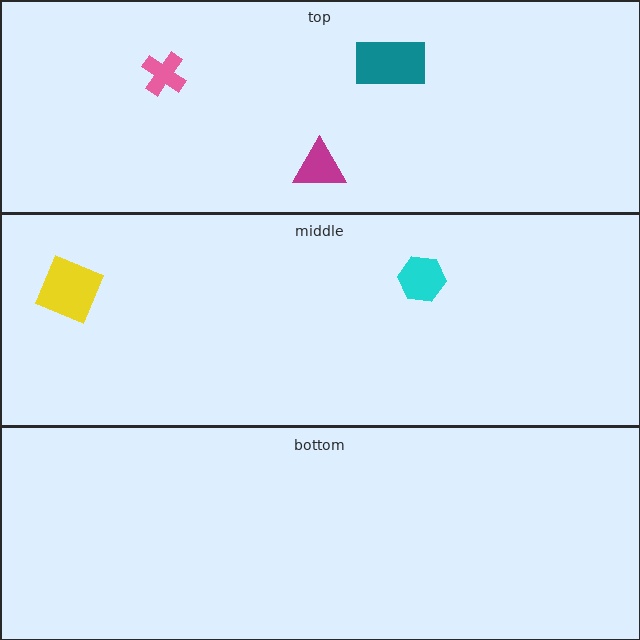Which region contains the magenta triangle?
The top region.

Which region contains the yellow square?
The middle region.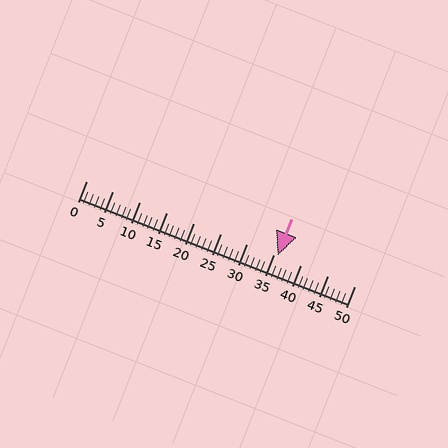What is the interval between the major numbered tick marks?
The major tick marks are spaced 5 units apart.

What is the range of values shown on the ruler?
The ruler shows values from 0 to 50.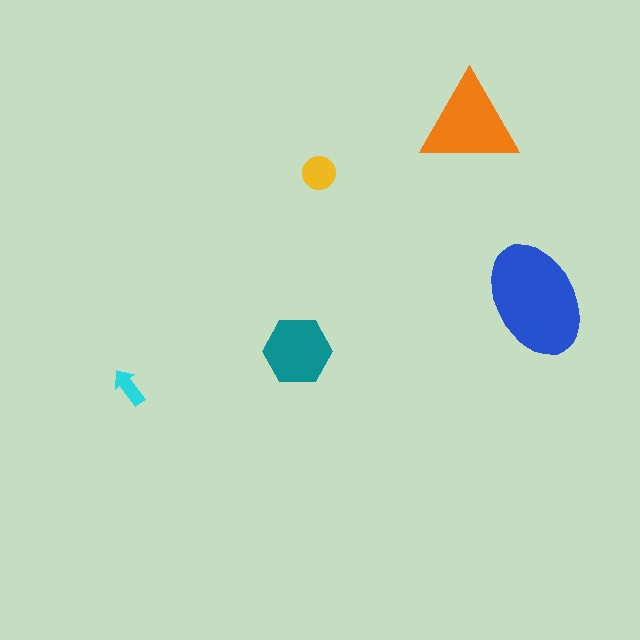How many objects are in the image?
There are 5 objects in the image.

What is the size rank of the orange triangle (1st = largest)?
2nd.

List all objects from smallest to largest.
The cyan arrow, the yellow circle, the teal hexagon, the orange triangle, the blue ellipse.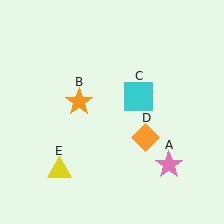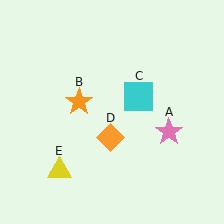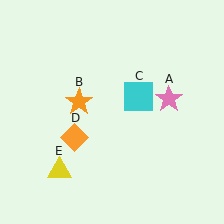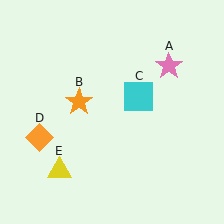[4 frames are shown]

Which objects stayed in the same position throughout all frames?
Orange star (object B) and cyan square (object C) and yellow triangle (object E) remained stationary.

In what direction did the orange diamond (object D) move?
The orange diamond (object D) moved left.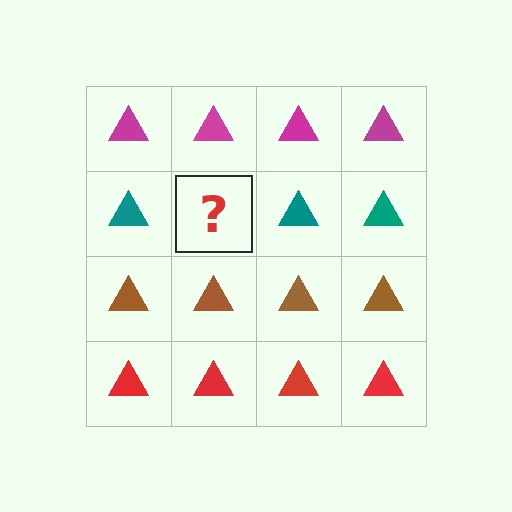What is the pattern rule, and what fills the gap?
The rule is that each row has a consistent color. The gap should be filled with a teal triangle.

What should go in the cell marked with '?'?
The missing cell should contain a teal triangle.